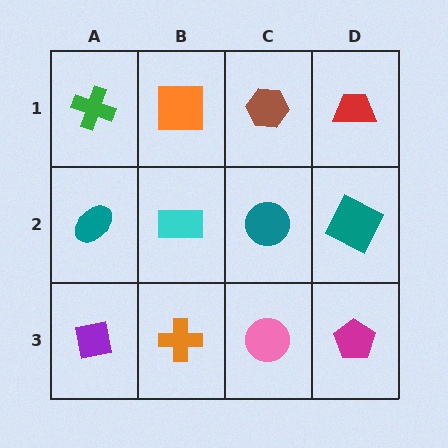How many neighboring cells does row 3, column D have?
2.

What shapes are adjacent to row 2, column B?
An orange square (row 1, column B), an orange cross (row 3, column B), a teal ellipse (row 2, column A), a teal circle (row 2, column C).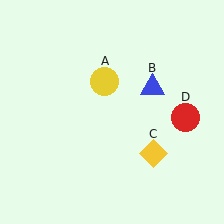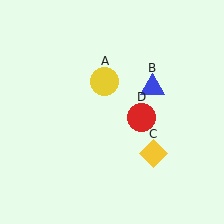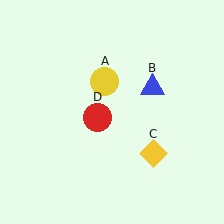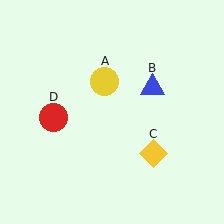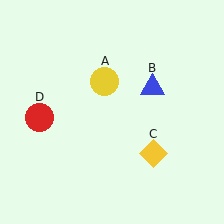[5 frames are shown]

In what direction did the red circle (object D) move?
The red circle (object D) moved left.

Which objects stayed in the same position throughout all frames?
Yellow circle (object A) and blue triangle (object B) and yellow diamond (object C) remained stationary.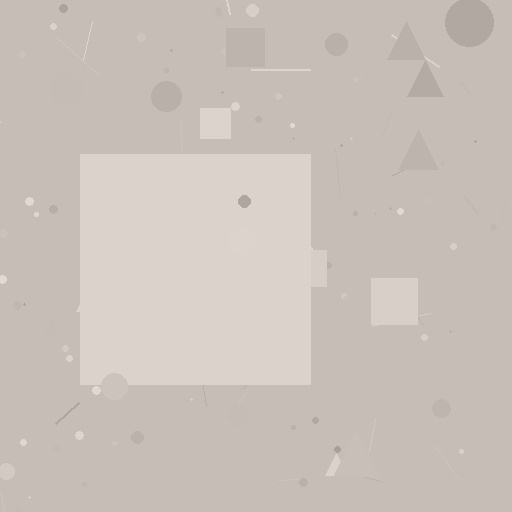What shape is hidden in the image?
A square is hidden in the image.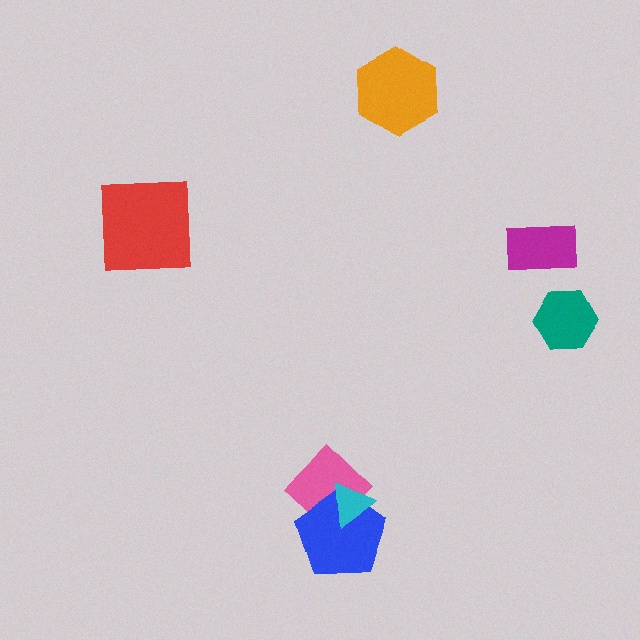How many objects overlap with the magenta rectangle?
0 objects overlap with the magenta rectangle.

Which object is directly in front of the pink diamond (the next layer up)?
The blue pentagon is directly in front of the pink diamond.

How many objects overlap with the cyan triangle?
2 objects overlap with the cyan triangle.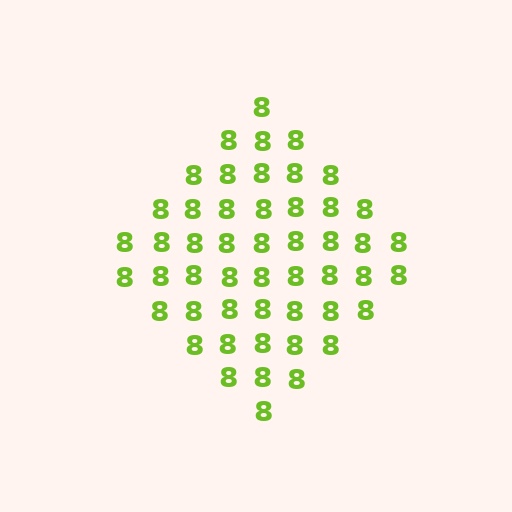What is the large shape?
The large shape is a diamond.